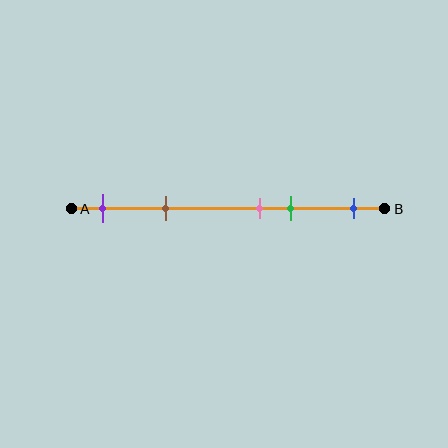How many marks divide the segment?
There are 5 marks dividing the segment.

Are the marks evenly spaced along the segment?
No, the marks are not evenly spaced.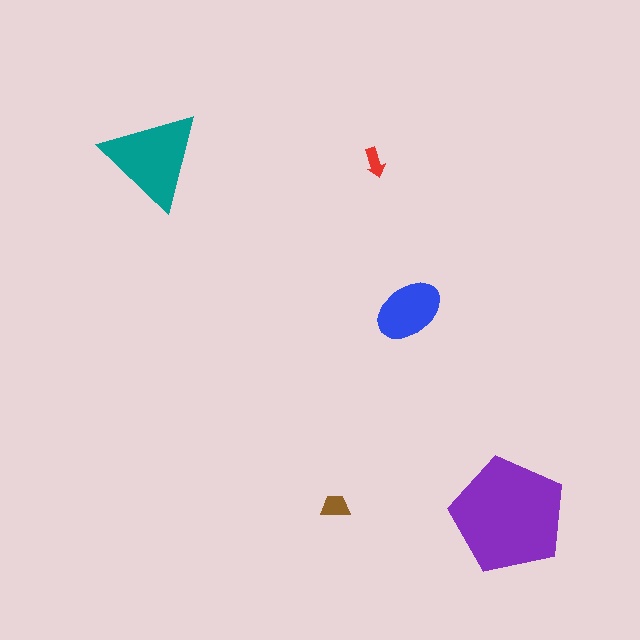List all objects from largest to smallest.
The purple pentagon, the teal triangle, the blue ellipse, the brown trapezoid, the red arrow.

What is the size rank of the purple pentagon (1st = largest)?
1st.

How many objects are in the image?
There are 5 objects in the image.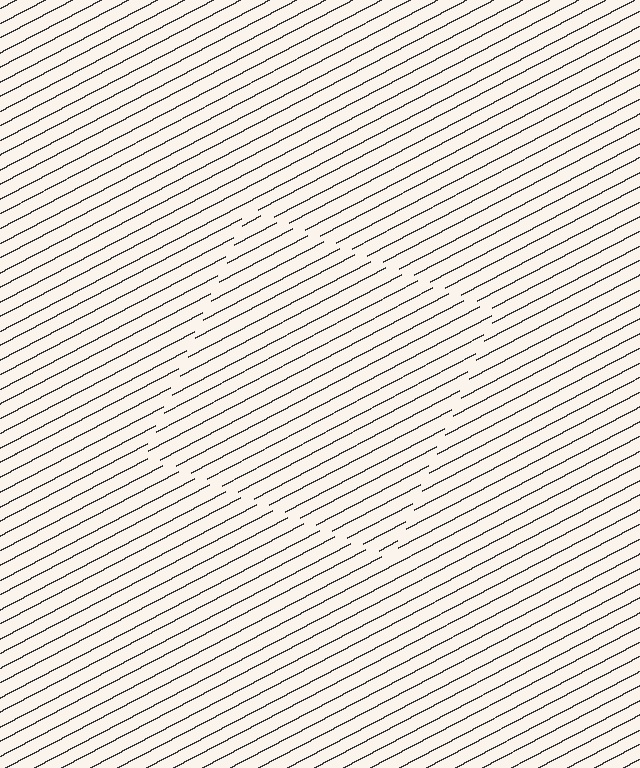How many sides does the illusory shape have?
4 sides — the line-ends trace a square.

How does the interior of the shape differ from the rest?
The interior of the shape contains the same grating, shifted by half a period — the contour is defined by the phase discontinuity where line-ends from the inner and outer gratings abut.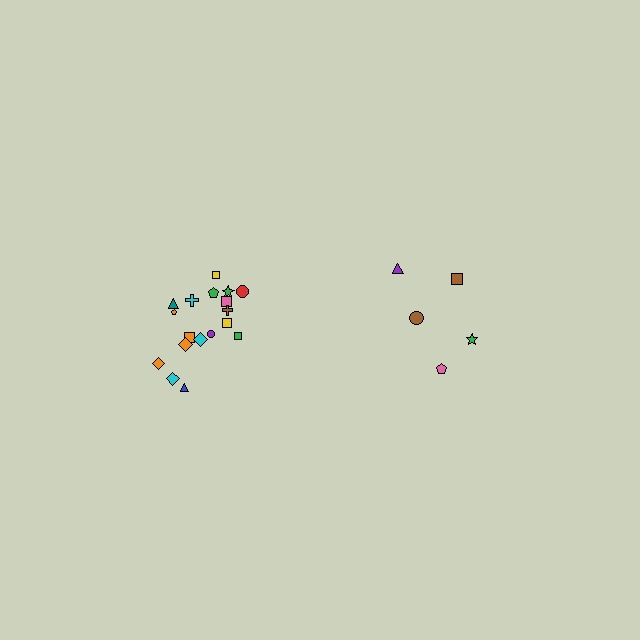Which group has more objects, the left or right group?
The left group.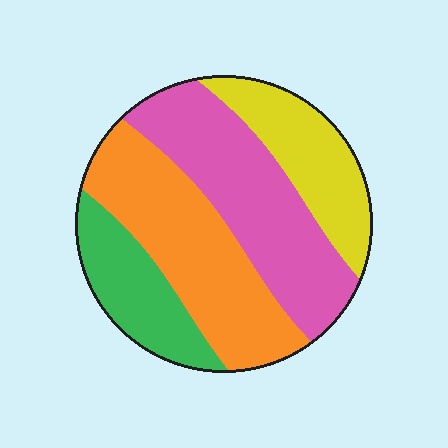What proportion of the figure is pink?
Pink takes up between a quarter and a half of the figure.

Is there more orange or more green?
Orange.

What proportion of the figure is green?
Green covers around 15% of the figure.